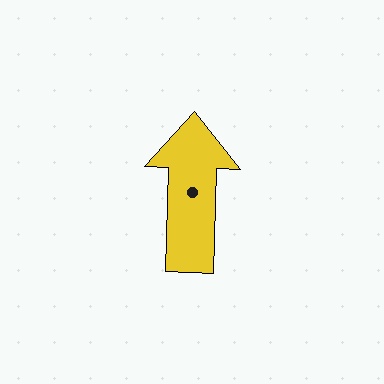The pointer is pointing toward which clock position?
Roughly 12 o'clock.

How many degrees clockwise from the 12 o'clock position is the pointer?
Approximately 2 degrees.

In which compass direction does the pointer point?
North.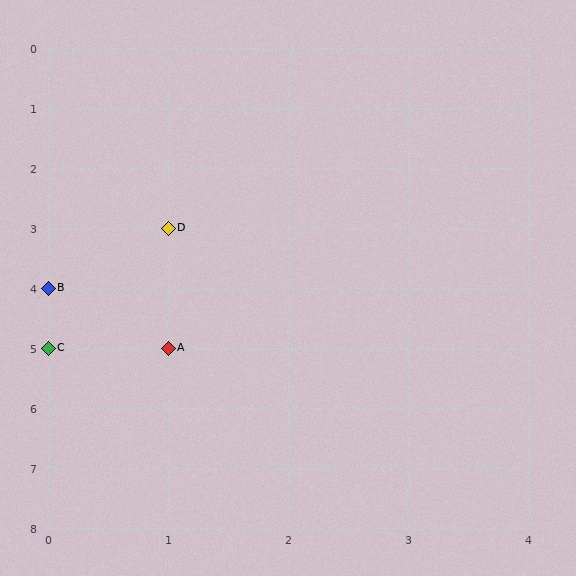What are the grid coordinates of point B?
Point B is at grid coordinates (0, 4).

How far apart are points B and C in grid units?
Points B and C are 1 row apart.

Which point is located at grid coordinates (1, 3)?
Point D is at (1, 3).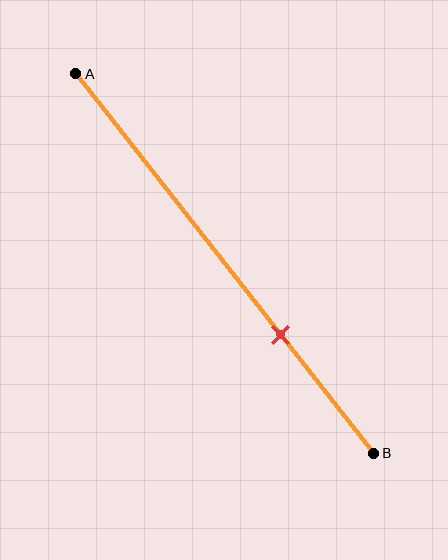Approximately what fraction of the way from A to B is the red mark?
The red mark is approximately 70% of the way from A to B.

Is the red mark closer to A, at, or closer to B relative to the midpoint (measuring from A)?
The red mark is closer to point B than the midpoint of segment AB.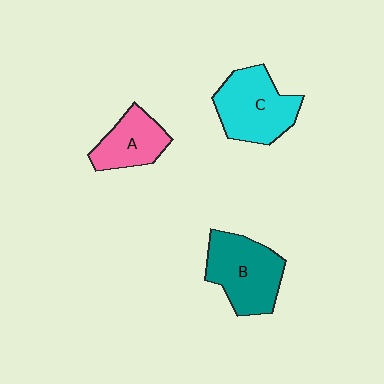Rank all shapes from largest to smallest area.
From largest to smallest: B (teal), C (cyan), A (pink).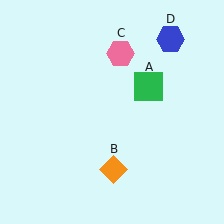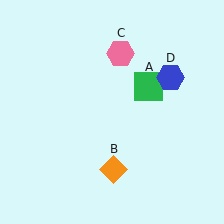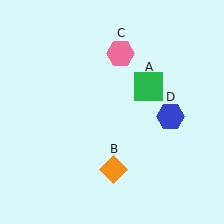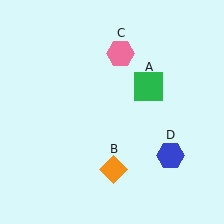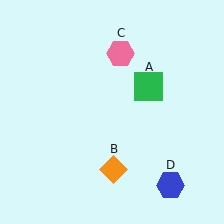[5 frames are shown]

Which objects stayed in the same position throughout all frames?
Green square (object A) and orange diamond (object B) and pink hexagon (object C) remained stationary.